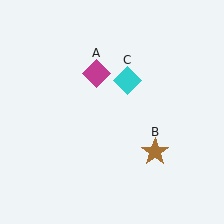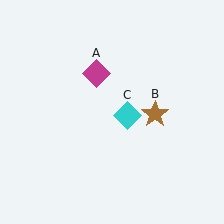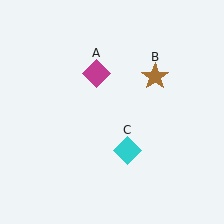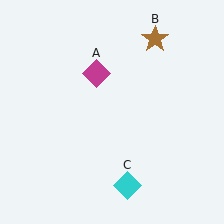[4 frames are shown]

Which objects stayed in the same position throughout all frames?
Magenta diamond (object A) remained stationary.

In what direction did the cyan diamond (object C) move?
The cyan diamond (object C) moved down.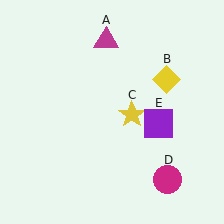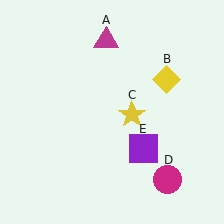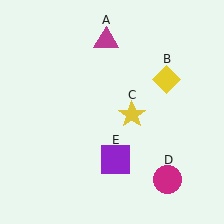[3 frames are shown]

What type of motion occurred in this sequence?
The purple square (object E) rotated clockwise around the center of the scene.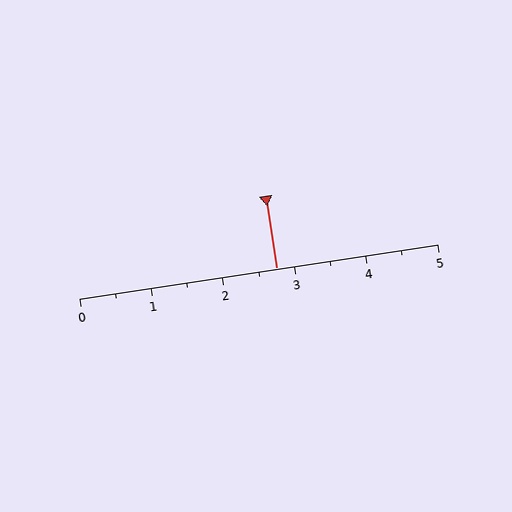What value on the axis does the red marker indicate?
The marker indicates approximately 2.8.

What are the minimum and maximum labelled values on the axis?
The axis runs from 0 to 5.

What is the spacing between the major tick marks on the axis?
The major ticks are spaced 1 apart.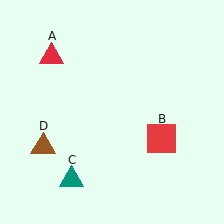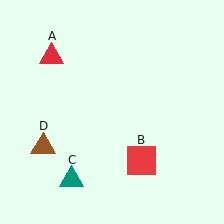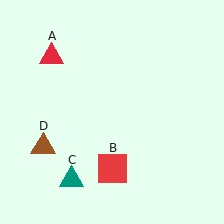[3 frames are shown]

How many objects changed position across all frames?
1 object changed position: red square (object B).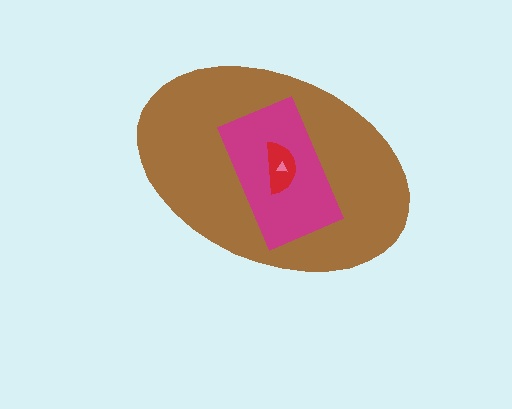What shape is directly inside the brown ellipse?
The magenta rectangle.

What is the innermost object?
The pink triangle.